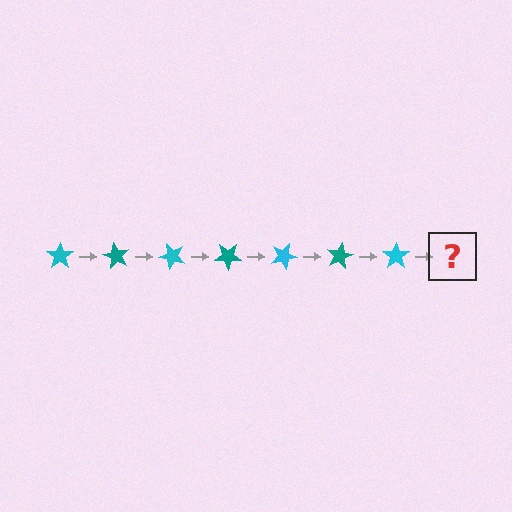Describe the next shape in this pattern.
It should be a teal star, rotated 420 degrees from the start.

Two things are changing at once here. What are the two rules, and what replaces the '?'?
The two rules are that it rotates 60 degrees each step and the color cycles through cyan and teal. The '?' should be a teal star, rotated 420 degrees from the start.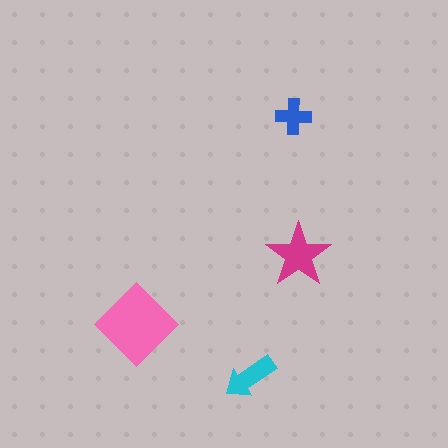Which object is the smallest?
The blue cross.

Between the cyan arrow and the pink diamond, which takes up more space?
The pink diamond.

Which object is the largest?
The pink diamond.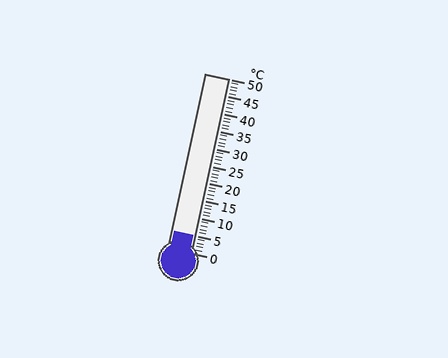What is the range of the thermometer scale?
The thermometer scale ranges from 0°C to 50°C.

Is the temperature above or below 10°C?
The temperature is below 10°C.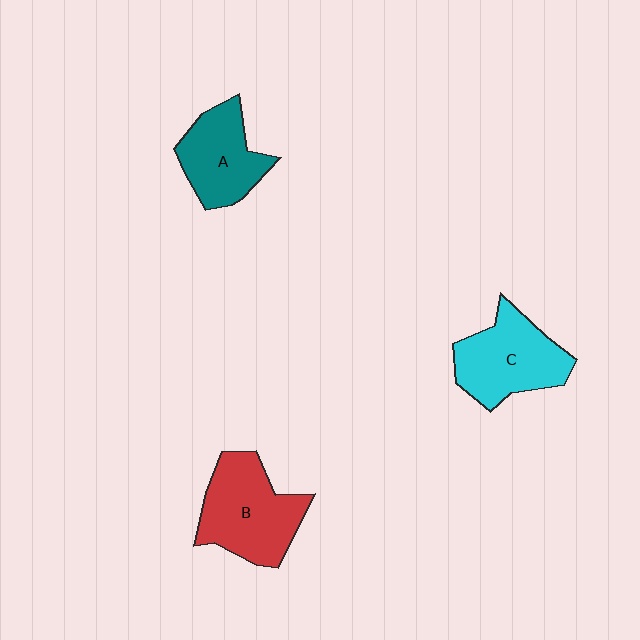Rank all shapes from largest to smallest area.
From largest to smallest: B (red), C (cyan), A (teal).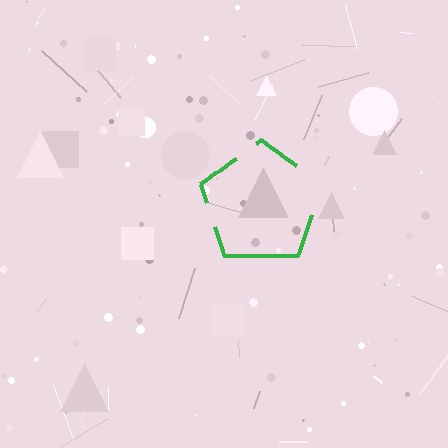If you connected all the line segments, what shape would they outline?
They would outline a pentagon.